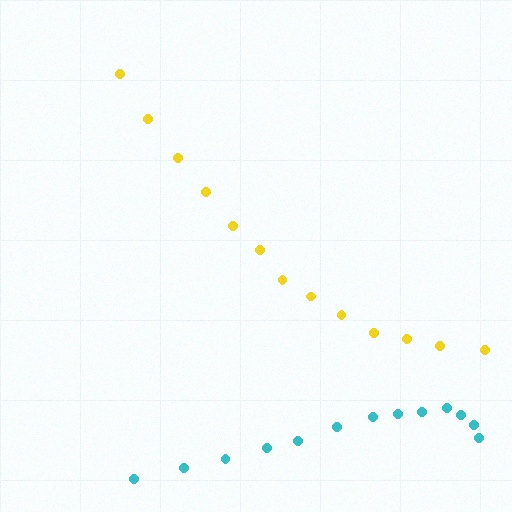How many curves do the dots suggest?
There are 2 distinct paths.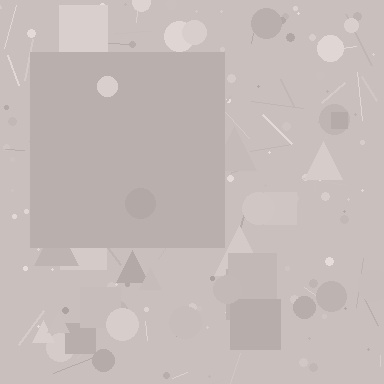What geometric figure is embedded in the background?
A square is embedded in the background.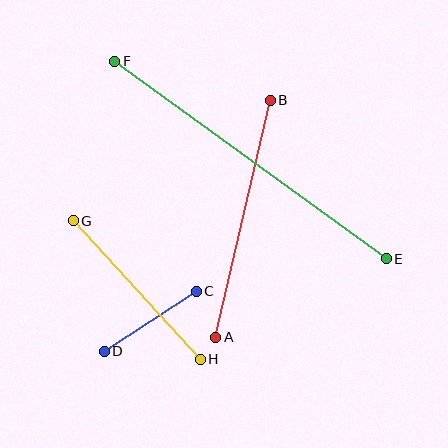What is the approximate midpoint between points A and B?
The midpoint is at approximately (243, 219) pixels.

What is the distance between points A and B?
The distance is approximately 243 pixels.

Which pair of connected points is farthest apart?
Points E and F are farthest apart.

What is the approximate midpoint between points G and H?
The midpoint is at approximately (137, 290) pixels.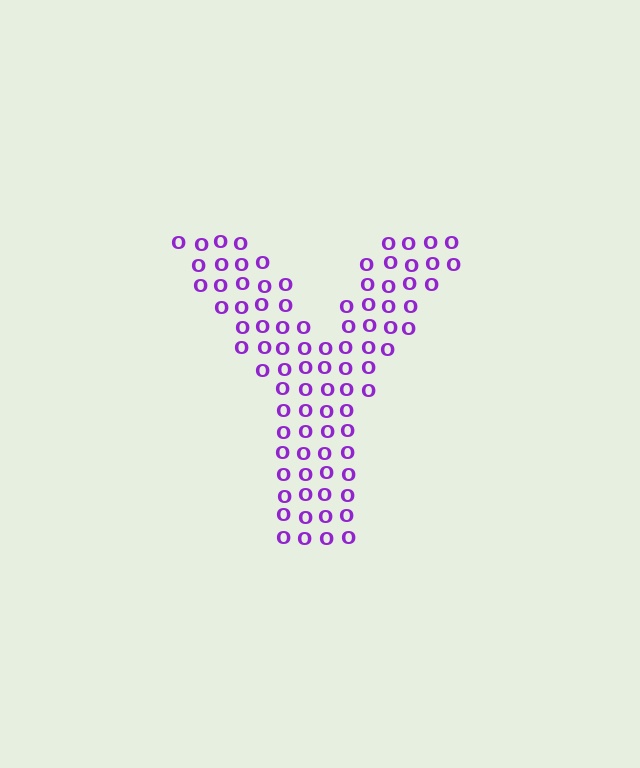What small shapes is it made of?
It is made of small letter O's.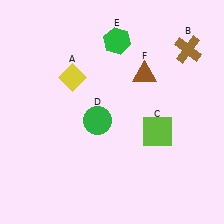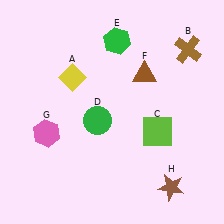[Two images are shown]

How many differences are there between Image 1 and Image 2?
There are 2 differences between the two images.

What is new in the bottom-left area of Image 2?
A pink hexagon (G) was added in the bottom-left area of Image 2.